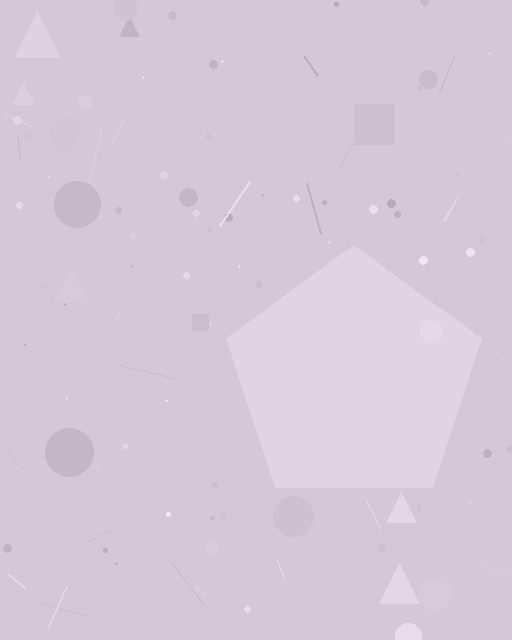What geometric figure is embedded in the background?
A pentagon is embedded in the background.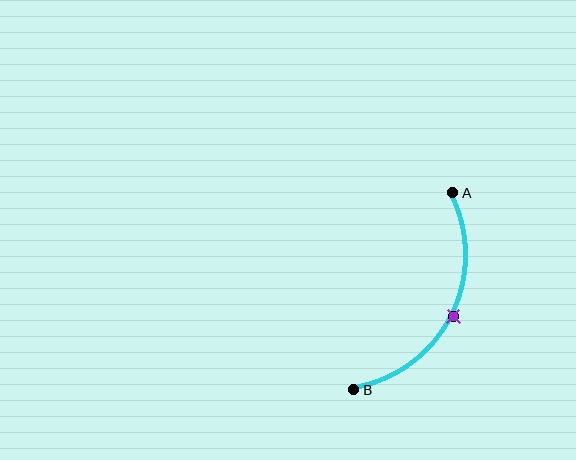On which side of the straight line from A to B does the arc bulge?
The arc bulges to the right of the straight line connecting A and B.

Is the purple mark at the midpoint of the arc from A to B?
Yes. The purple mark lies on the arc at equal arc-length from both A and B — it is the arc midpoint.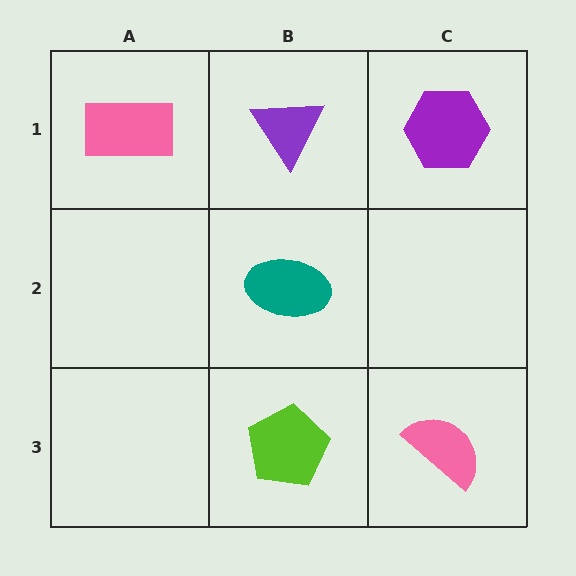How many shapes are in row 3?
2 shapes.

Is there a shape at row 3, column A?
No, that cell is empty.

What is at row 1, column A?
A pink rectangle.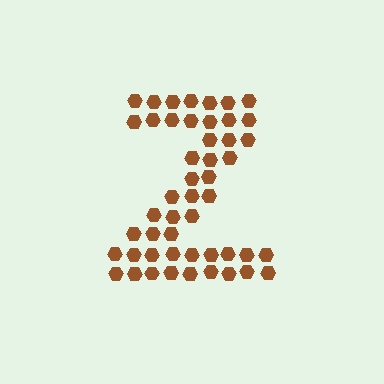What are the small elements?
The small elements are hexagons.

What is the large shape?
The large shape is the letter Z.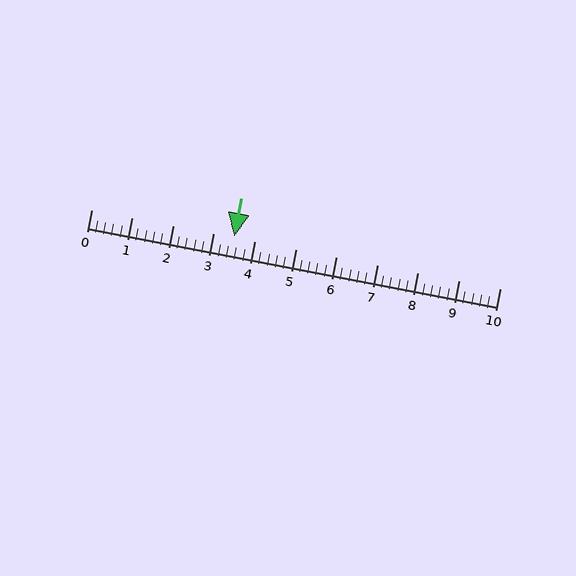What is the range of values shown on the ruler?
The ruler shows values from 0 to 10.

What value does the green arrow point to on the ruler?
The green arrow points to approximately 3.5.